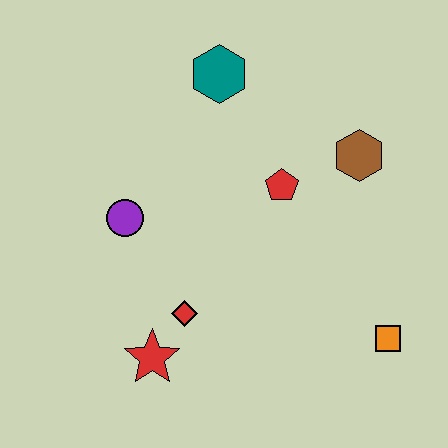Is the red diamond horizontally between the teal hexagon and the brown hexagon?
No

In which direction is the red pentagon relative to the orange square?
The red pentagon is above the orange square.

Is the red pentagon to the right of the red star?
Yes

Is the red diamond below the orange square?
No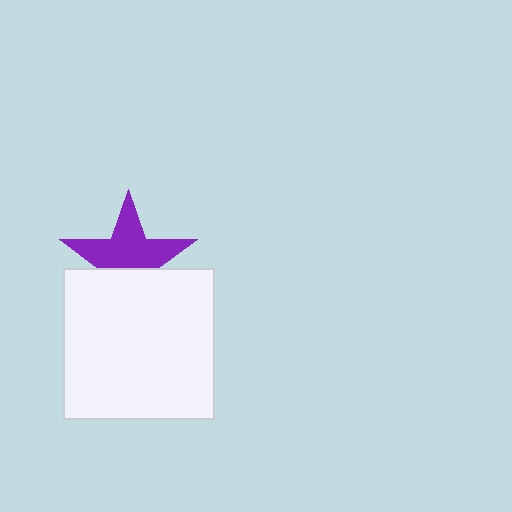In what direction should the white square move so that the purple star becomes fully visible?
The white square should move down. That is the shortest direction to clear the overlap and leave the purple star fully visible.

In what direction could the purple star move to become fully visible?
The purple star could move up. That would shift it out from behind the white square entirely.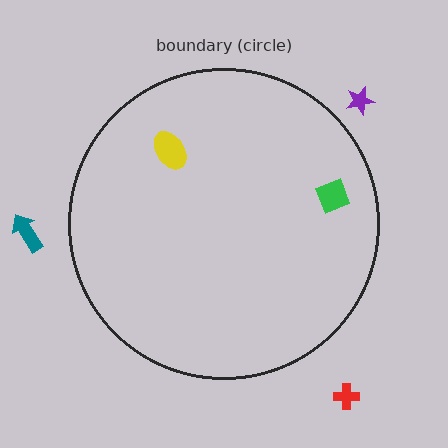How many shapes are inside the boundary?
2 inside, 3 outside.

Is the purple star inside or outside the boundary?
Outside.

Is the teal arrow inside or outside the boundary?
Outside.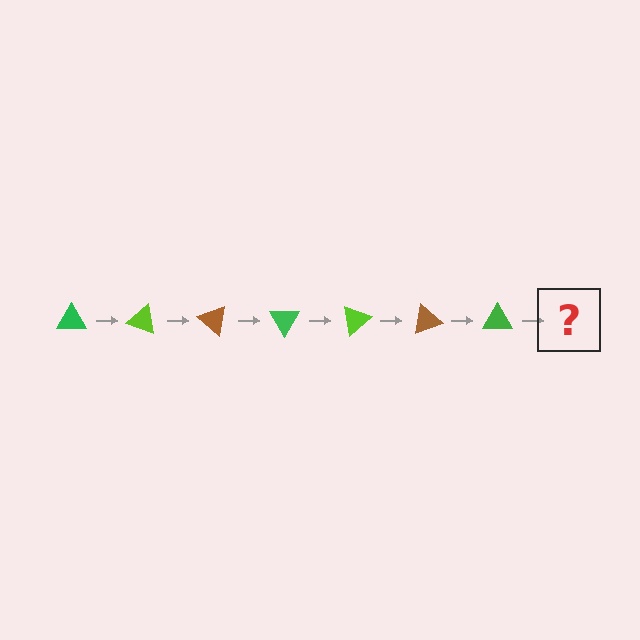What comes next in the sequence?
The next element should be a lime triangle, rotated 140 degrees from the start.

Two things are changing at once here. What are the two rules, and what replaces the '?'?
The two rules are that it rotates 20 degrees each step and the color cycles through green, lime, and brown. The '?' should be a lime triangle, rotated 140 degrees from the start.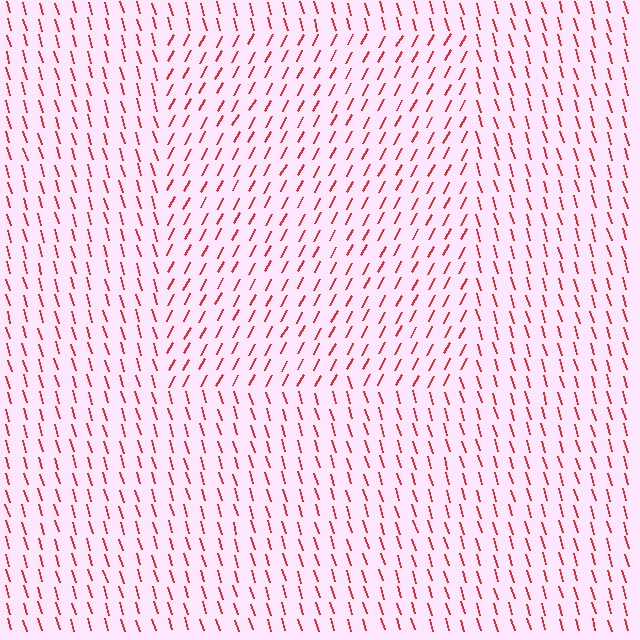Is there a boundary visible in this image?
Yes, there is a texture boundary formed by a change in line orientation.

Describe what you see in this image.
The image is filled with small red line segments. A rectangle region in the image has lines oriented differently from the surrounding lines, creating a visible texture boundary.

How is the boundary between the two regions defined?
The boundary is defined purely by a change in line orientation (approximately 45 degrees difference). All lines are the same color and thickness.